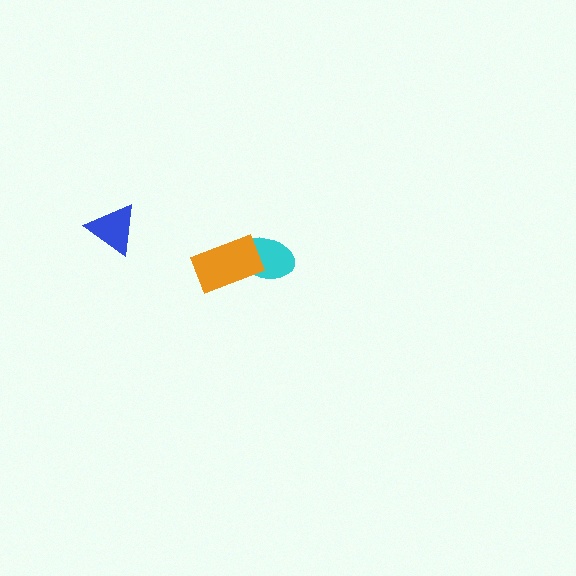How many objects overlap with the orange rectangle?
1 object overlaps with the orange rectangle.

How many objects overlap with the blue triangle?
0 objects overlap with the blue triangle.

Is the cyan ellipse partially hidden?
Yes, it is partially covered by another shape.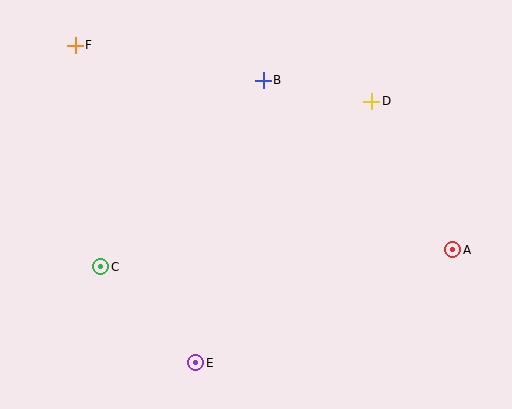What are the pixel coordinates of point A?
Point A is at (453, 250).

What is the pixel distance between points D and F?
The distance between D and F is 302 pixels.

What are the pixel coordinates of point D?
Point D is at (372, 101).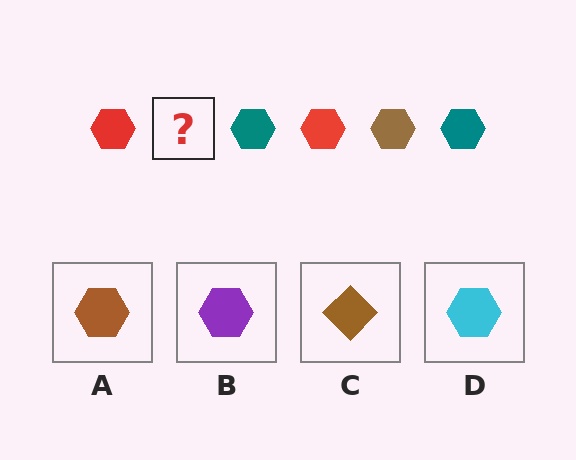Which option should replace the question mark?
Option A.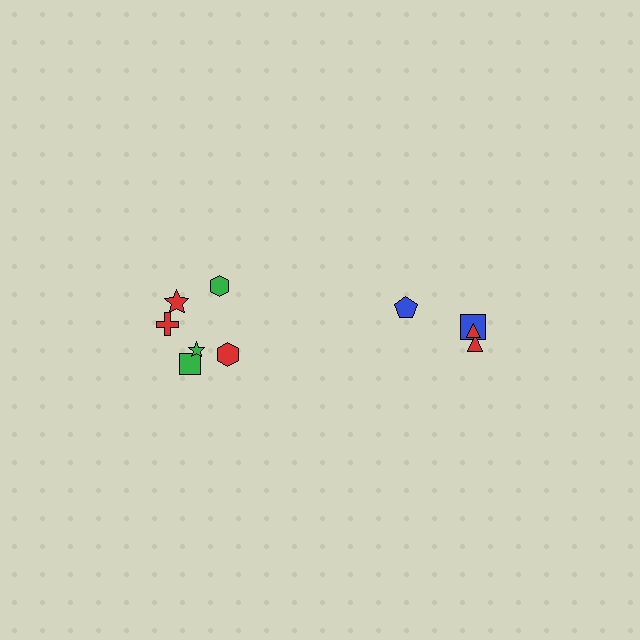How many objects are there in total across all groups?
There are 10 objects.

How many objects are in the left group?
There are 6 objects.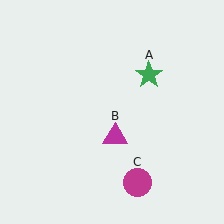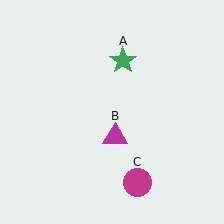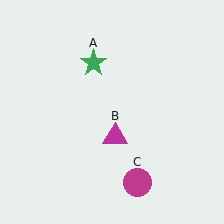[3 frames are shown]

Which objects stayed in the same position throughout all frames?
Magenta triangle (object B) and magenta circle (object C) remained stationary.